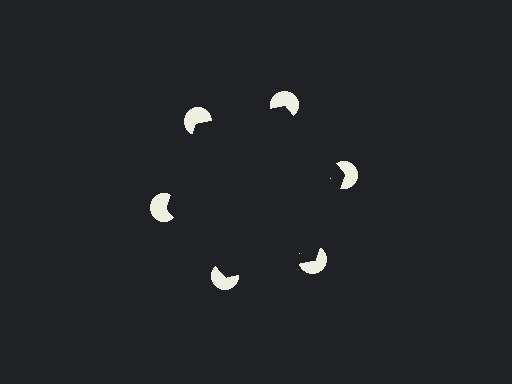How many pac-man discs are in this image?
There are 6 — one at each vertex of the illusory hexagon.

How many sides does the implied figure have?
6 sides.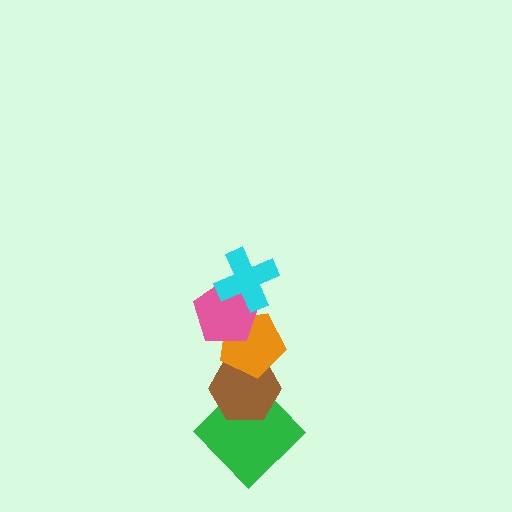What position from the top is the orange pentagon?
The orange pentagon is 3rd from the top.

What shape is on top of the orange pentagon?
The pink pentagon is on top of the orange pentagon.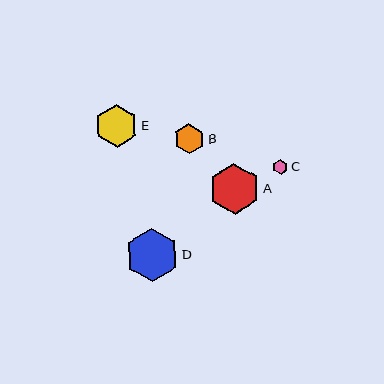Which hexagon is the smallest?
Hexagon C is the smallest with a size of approximately 15 pixels.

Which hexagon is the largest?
Hexagon D is the largest with a size of approximately 53 pixels.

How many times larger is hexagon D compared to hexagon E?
Hexagon D is approximately 1.2 times the size of hexagon E.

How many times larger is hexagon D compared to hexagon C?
Hexagon D is approximately 3.5 times the size of hexagon C.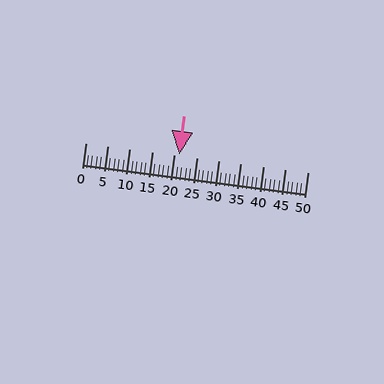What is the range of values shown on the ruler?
The ruler shows values from 0 to 50.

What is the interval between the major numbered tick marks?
The major tick marks are spaced 5 units apart.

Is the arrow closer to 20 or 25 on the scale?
The arrow is closer to 20.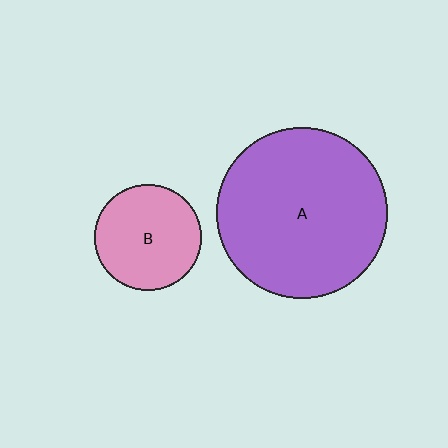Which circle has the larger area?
Circle A (purple).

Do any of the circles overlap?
No, none of the circles overlap.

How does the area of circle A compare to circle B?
Approximately 2.6 times.